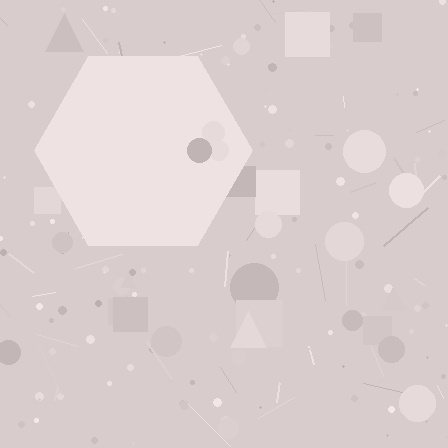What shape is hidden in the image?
A hexagon is hidden in the image.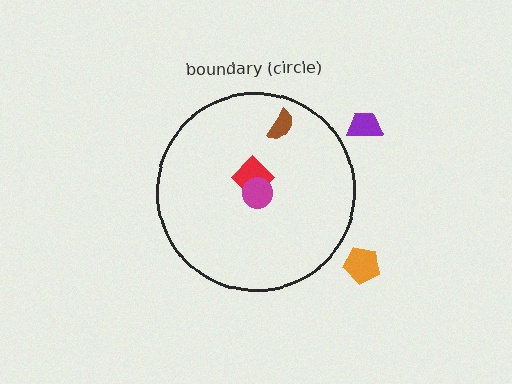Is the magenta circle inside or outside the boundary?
Inside.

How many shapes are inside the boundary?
3 inside, 2 outside.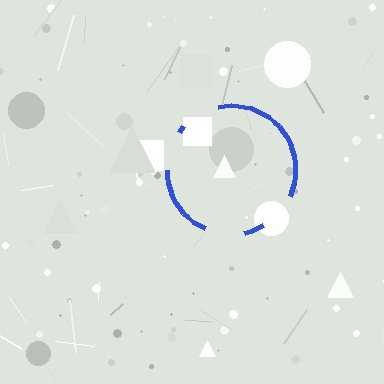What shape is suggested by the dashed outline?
The dashed outline suggests a circle.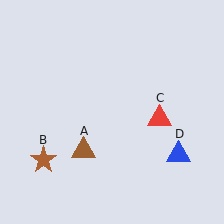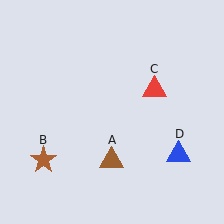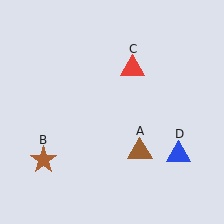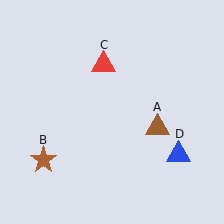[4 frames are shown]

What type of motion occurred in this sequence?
The brown triangle (object A), red triangle (object C) rotated counterclockwise around the center of the scene.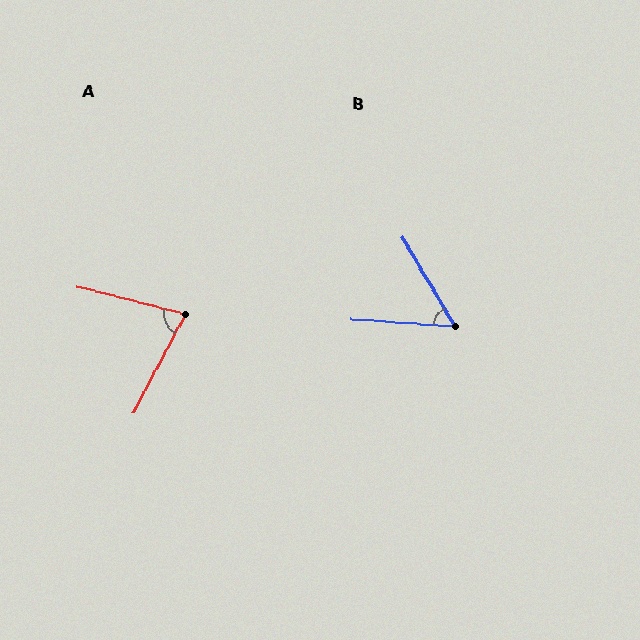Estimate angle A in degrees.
Approximately 76 degrees.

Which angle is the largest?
A, at approximately 76 degrees.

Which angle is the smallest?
B, at approximately 55 degrees.